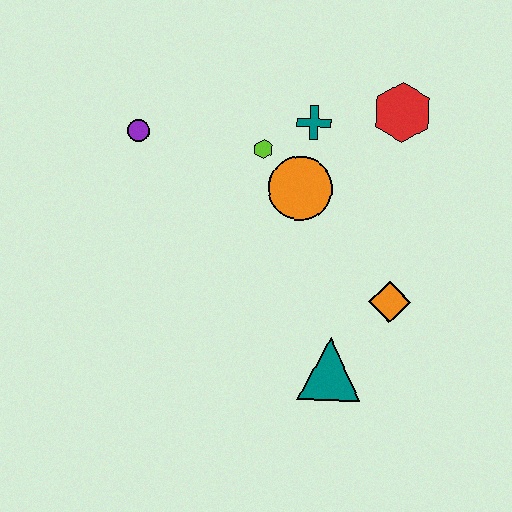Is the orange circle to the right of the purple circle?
Yes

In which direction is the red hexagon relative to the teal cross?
The red hexagon is to the right of the teal cross.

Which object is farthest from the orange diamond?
The purple circle is farthest from the orange diamond.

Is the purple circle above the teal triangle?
Yes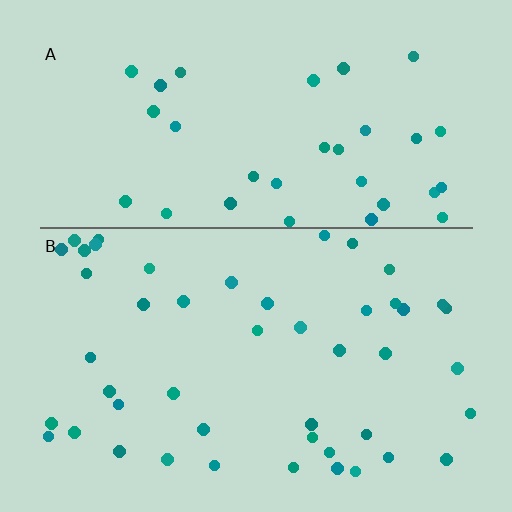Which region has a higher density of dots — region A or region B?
B (the bottom).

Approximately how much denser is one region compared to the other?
Approximately 1.4× — region B over region A.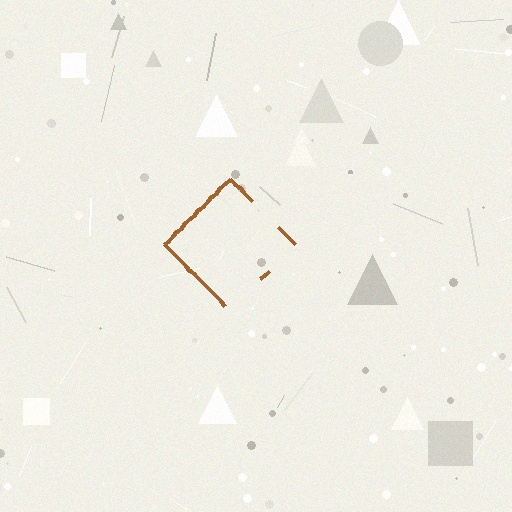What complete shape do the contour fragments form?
The contour fragments form a diamond.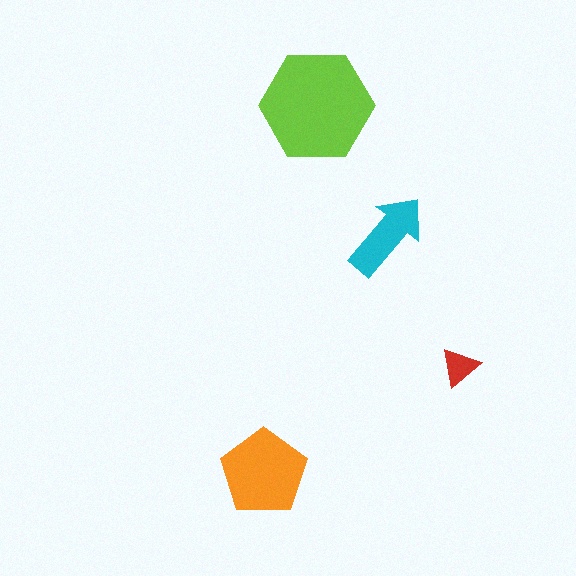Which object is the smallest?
The red triangle.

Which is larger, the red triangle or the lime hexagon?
The lime hexagon.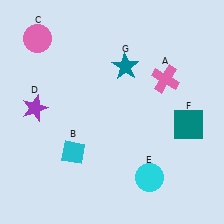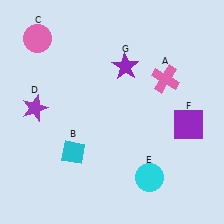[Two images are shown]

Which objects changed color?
F changed from teal to purple. G changed from teal to purple.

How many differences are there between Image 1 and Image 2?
There are 2 differences between the two images.